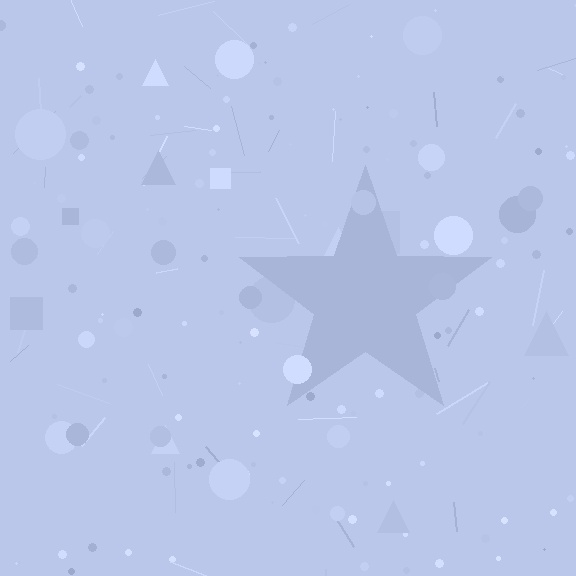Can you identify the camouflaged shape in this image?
The camouflaged shape is a star.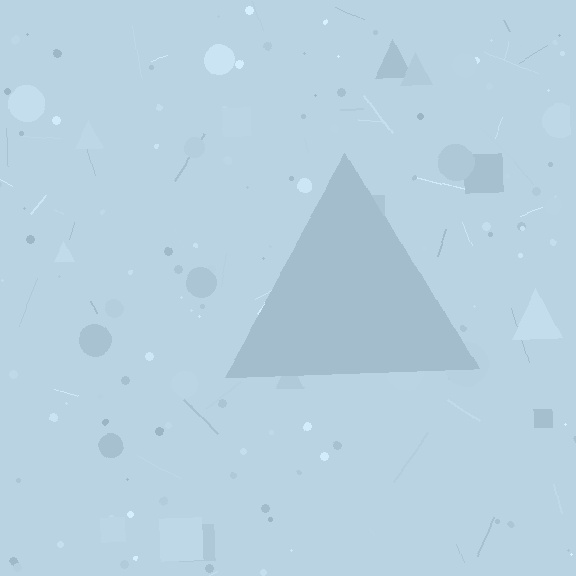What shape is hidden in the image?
A triangle is hidden in the image.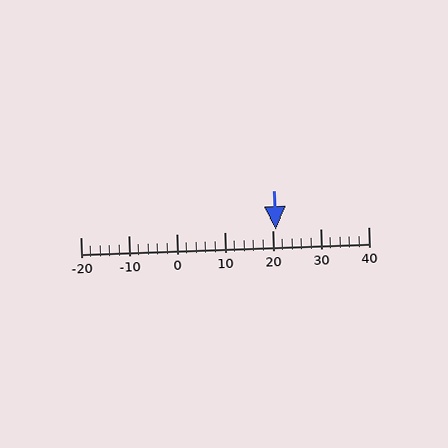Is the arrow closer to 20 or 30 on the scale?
The arrow is closer to 20.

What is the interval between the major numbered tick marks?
The major tick marks are spaced 10 units apart.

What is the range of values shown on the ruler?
The ruler shows values from -20 to 40.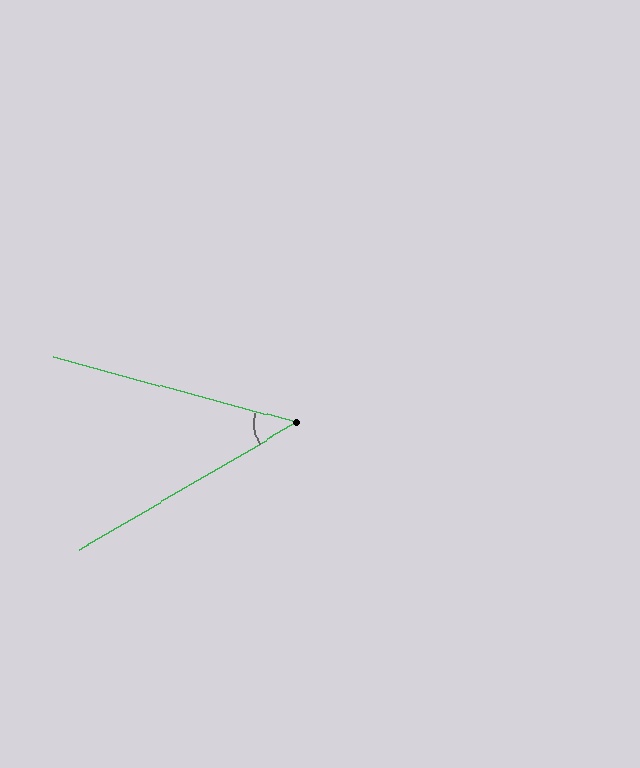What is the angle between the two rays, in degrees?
Approximately 46 degrees.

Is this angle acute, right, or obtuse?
It is acute.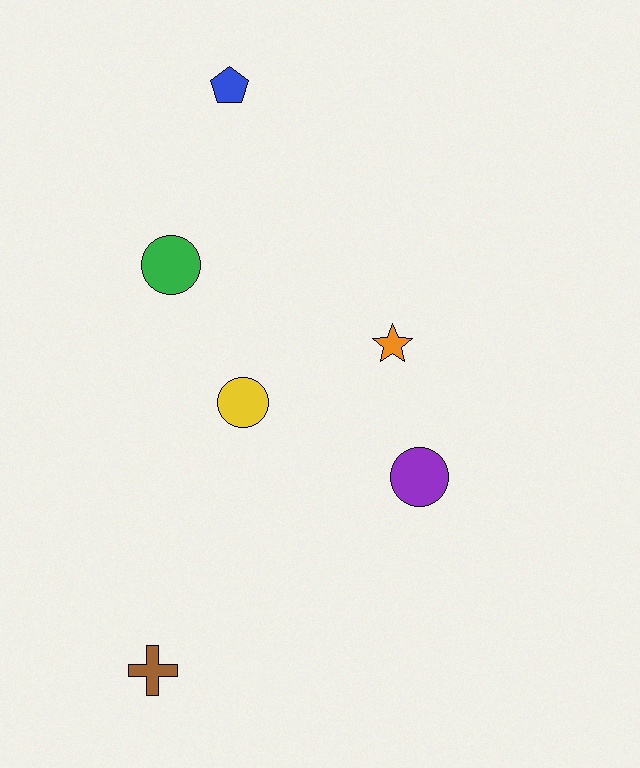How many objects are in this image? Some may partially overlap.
There are 6 objects.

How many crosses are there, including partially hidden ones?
There is 1 cross.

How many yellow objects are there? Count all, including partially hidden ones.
There is 1 yellow object.